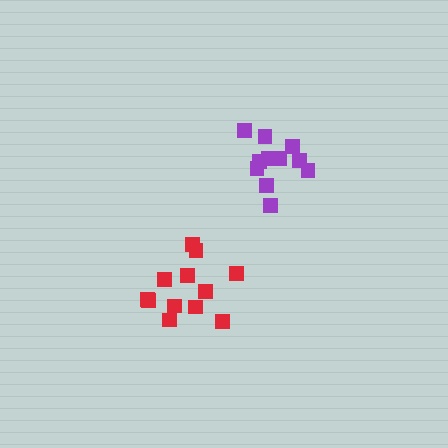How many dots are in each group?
Group 1: 11 dots, Group 2: 12 dots (23 total).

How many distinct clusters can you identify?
There are 2 distinct clusters.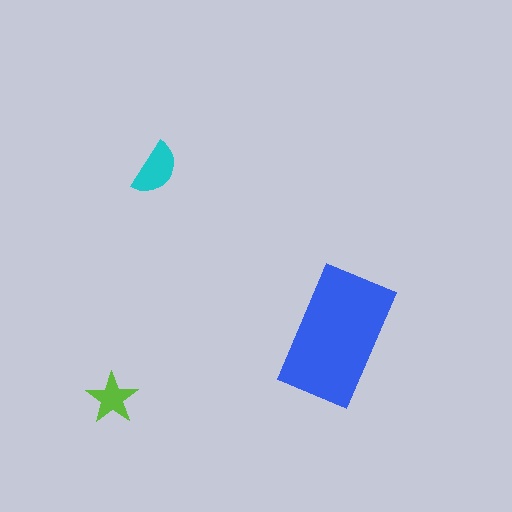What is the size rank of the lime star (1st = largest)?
3rd.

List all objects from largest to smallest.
The blue rectangle, the cyan semicircle, the lime star.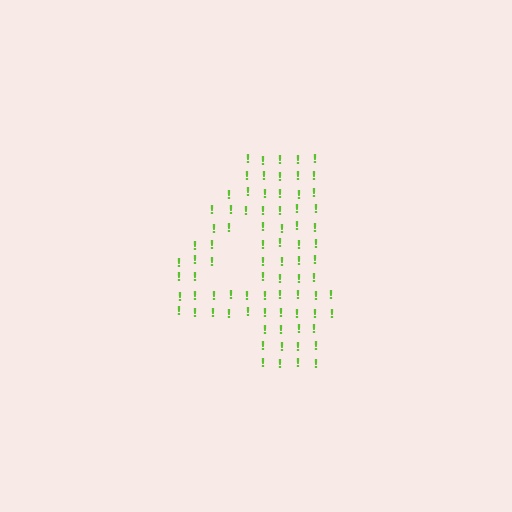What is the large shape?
The large shape is the digit 4.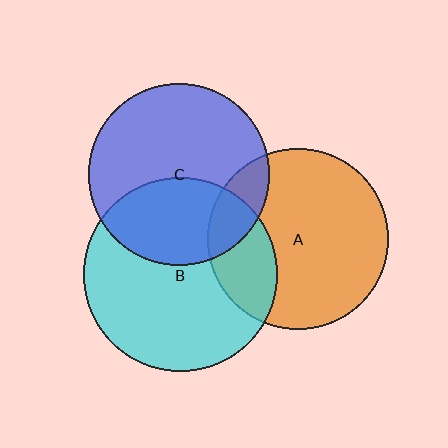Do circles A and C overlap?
Yes.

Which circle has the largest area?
Circle B (cyan).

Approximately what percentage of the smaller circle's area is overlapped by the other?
Approximately 15%.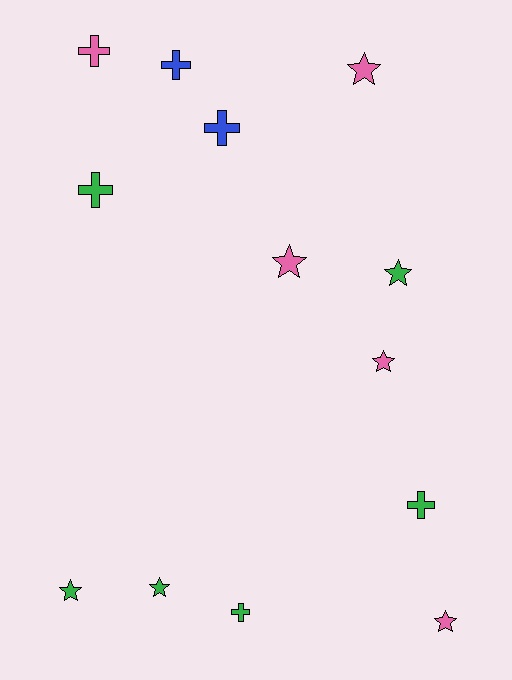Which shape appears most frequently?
Star, with 7 objects.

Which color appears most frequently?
Green, with 6 objects.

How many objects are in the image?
There are 13 objects.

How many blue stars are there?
There are no blue stars.